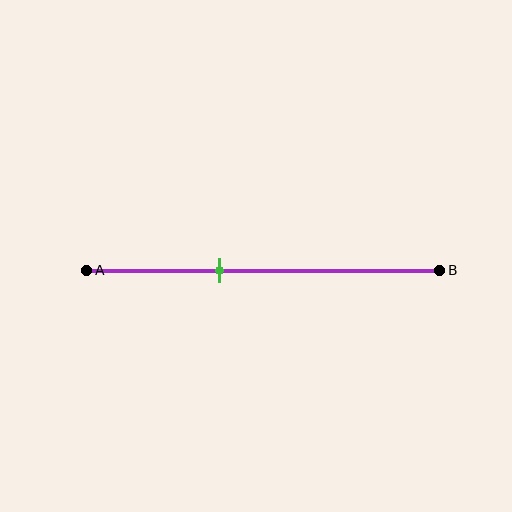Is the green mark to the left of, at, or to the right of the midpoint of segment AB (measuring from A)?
The green mark is to the left of the midpoint of segment AB.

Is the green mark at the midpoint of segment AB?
No, the mark is at about 40% from A, not at the 50% midpoint.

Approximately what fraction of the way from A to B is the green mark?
The green mark is approximately 40% of the way from A to B.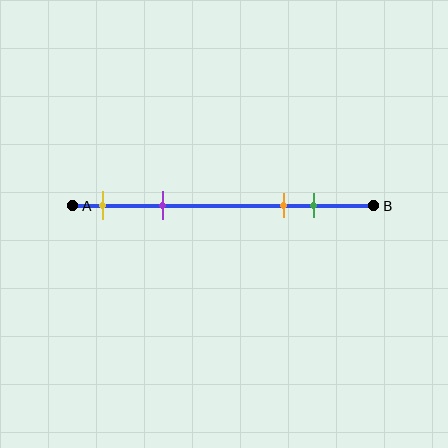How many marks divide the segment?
There are 4 marks dividing the segment.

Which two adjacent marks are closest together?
The orange and green marks are the closest adjacent pair.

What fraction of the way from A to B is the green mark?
The green mark is approximately 80% (0.8) of the way from A to B.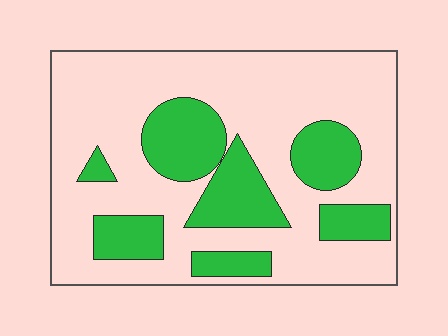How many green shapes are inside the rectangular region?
7.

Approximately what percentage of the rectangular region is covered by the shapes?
Approximately 30%.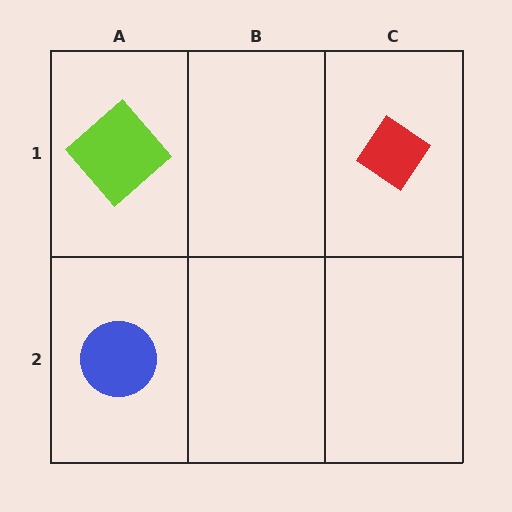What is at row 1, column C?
A red diamond.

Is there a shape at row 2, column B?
No, that cell is empty.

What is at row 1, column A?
A lime diamond.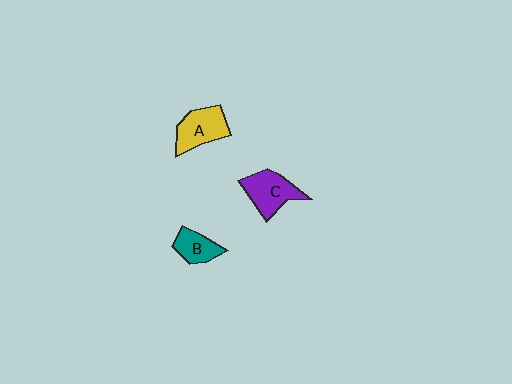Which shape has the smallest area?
Shape B (teal).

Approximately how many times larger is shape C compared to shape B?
Approximately 1.5 times.